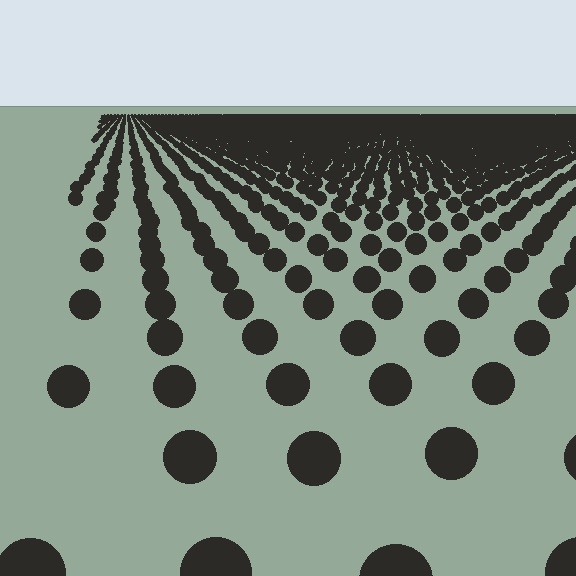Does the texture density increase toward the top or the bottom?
Density increases toward the top.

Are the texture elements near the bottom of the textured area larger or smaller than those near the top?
Larger. Near the bottom, elements are closer to the viewer and appear at a bigger on-screen size.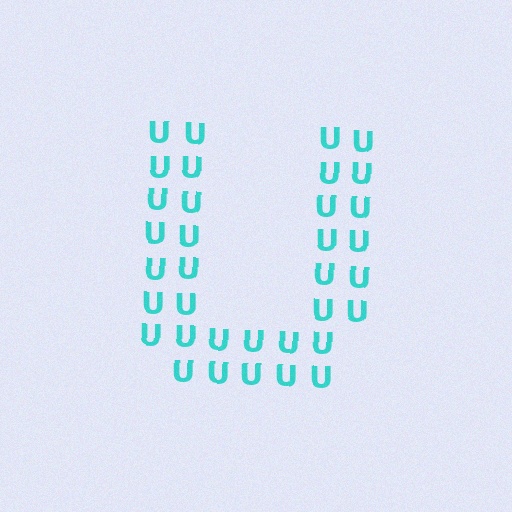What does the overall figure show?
The overall figure shows the letter U.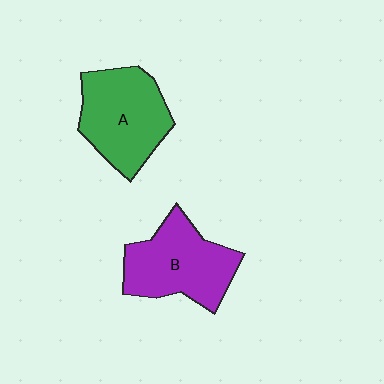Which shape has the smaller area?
Shape B (purple).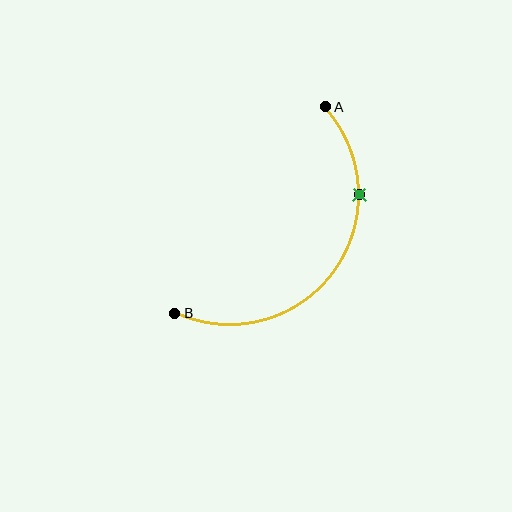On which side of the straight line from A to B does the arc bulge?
The arc bulges below and to the right of the straight line connecting A and B.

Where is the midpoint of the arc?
The arc midpoint is the point on the curve farthest from the straight line joining A and B. It sits below and to the right of that line.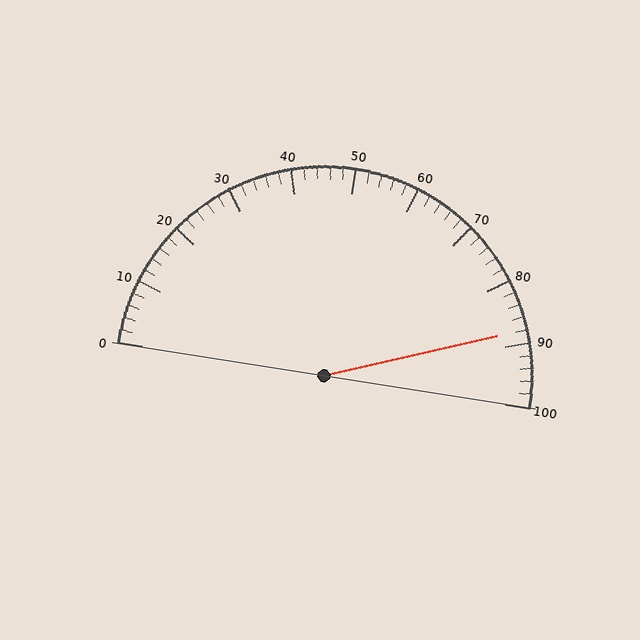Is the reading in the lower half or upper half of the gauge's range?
The reading is in the upper half of the range (0 to 100).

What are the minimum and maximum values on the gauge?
The gauge ranges from 0 to 100.